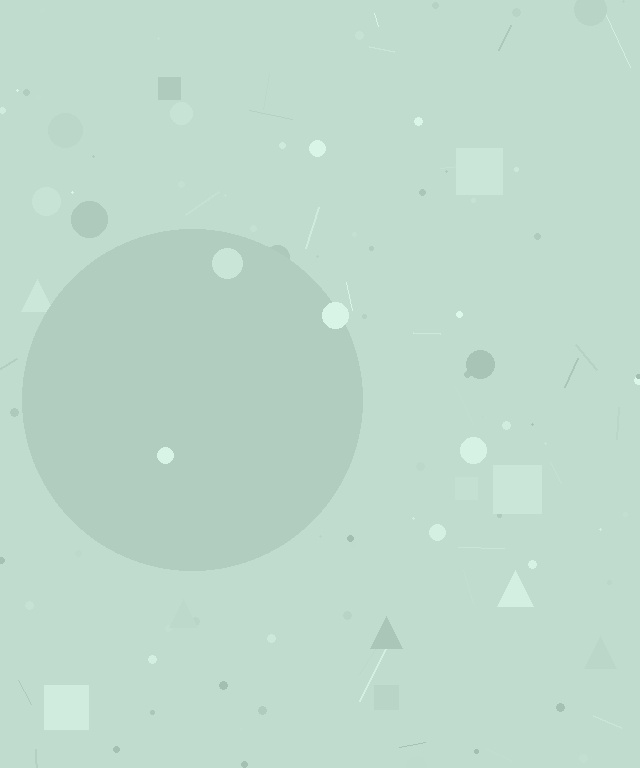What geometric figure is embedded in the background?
A circle is embedded in the background.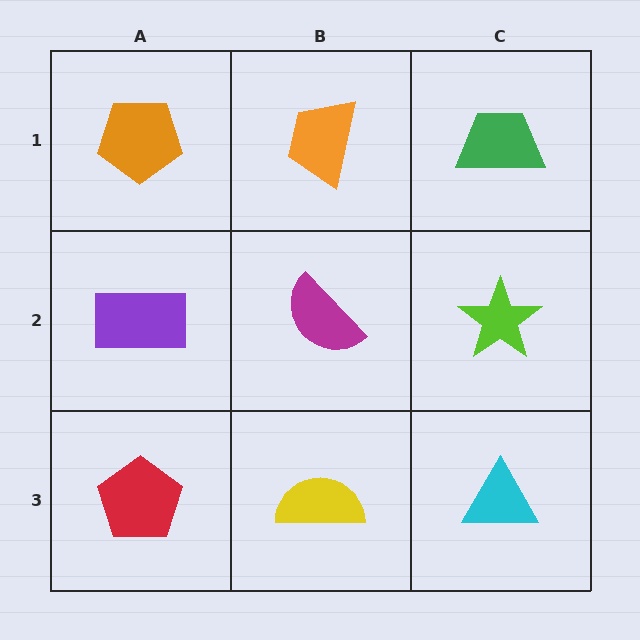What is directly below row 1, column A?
A purple rectangle.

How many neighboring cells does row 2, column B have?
4.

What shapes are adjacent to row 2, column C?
A green trapezoid (row 1, column C), a cyan triangle (row 3, column C), a magenta semicircle (row 2, column B).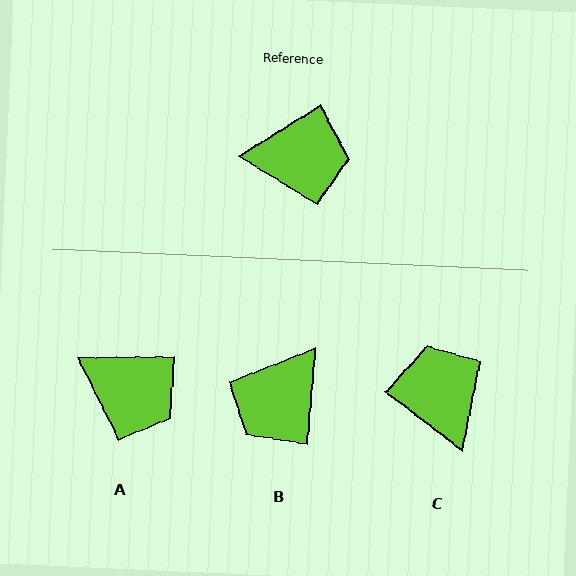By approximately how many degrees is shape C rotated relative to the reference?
Approximately 110 degrees counter-clockwise.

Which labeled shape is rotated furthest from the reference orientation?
B, about 126 degrees away.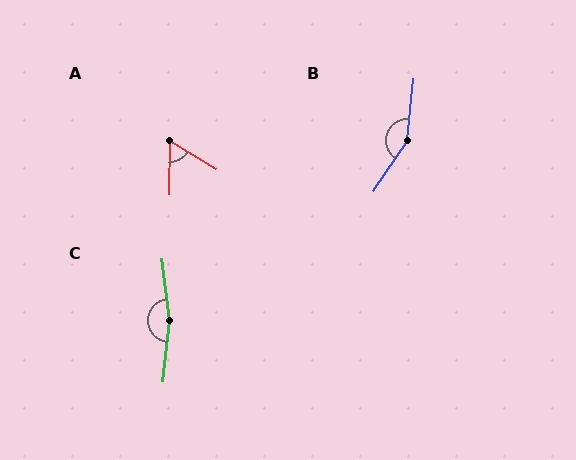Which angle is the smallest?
A, at approximately 59 degrees.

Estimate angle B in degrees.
Approximately 152 degrees.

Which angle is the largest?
C, at approximately 167 degrees.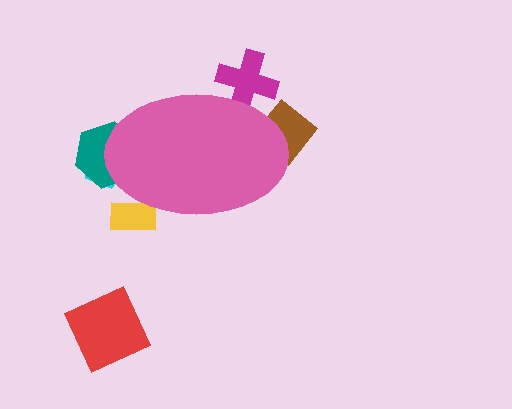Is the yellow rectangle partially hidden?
Yes, the yellow rectangle is partially hidden behind the pink ellipse.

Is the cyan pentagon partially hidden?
Yes, the cyan pentagon is partially hidden behind the pink ellipse.